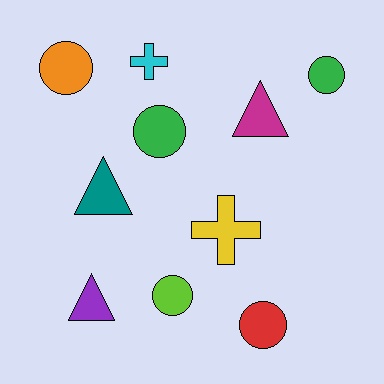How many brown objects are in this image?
There are no brown objects.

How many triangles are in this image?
There are 3 triangles.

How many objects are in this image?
There are 10 objects.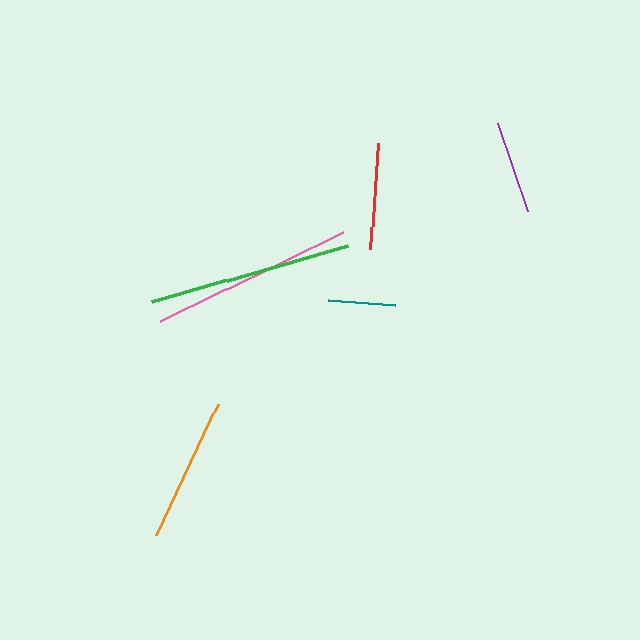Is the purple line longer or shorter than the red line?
The red line is longer than the purple line.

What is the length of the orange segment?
The orange segment is approximately 144 pixels long.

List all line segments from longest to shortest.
From longest to shortest: green, pink, orange, red, purple, teal.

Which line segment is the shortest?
The teal line is the shortest at approximately 67 pixels.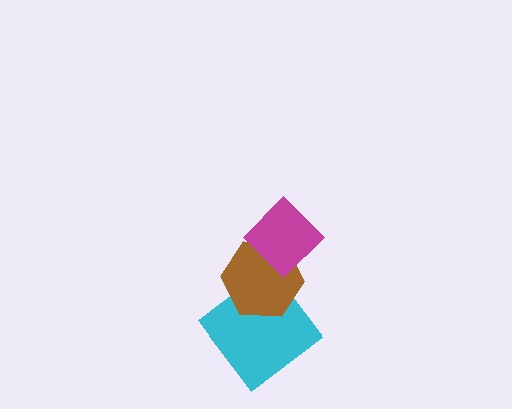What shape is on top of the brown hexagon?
The magenta diamond is on top of the brown hexagon.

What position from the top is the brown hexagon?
The brown hexagon is 2nd from the top.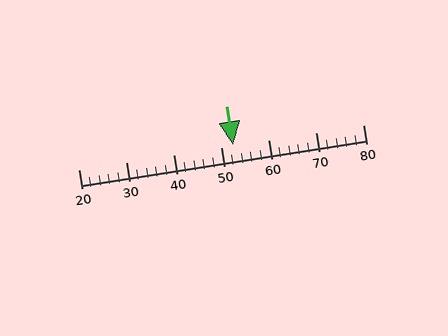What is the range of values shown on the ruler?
The ruler shows values from 20 to 80.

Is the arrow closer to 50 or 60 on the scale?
The arrow is closer to 50.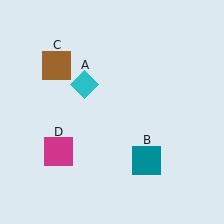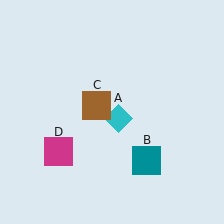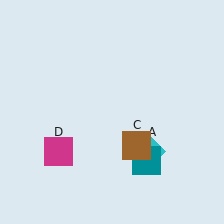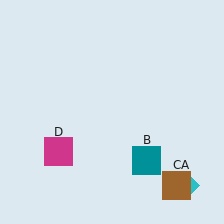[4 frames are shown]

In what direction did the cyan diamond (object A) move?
The cyan diamond (object A) moved down and to the right.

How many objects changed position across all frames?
2 objects changed position: cyan diamond (object A), brown square (object C).